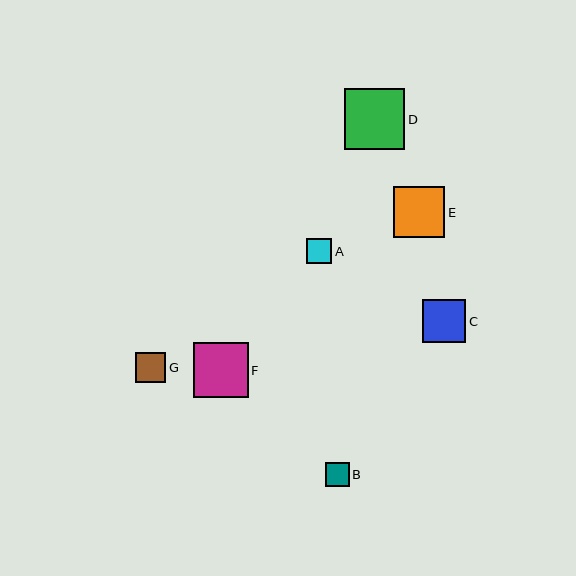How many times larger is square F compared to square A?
Square F is approximately 2.2 times the size of square A.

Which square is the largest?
Square D is the largest with a size of approximately 61 pixels.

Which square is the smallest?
Square B is the smallest with a size of approximately 24 pixels.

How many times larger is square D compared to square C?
Square D is approximately 1.4 times the size of square C.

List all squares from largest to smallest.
From largest to smallest: D, F, E, C, G, A, B.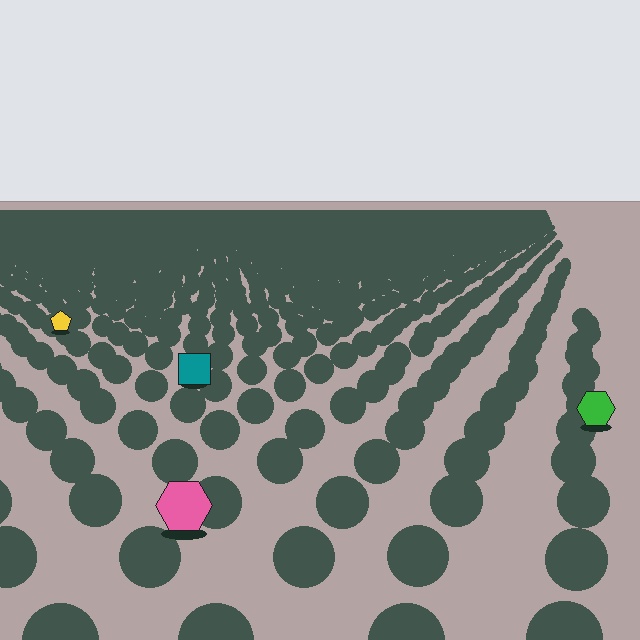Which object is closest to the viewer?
The pink hexagon is closest. The texture marks near it are larger and more spread out.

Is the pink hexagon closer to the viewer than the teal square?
Yes. The pink hexagon is closer — you can tell from the texture gradient: the ground texture is coarser near it.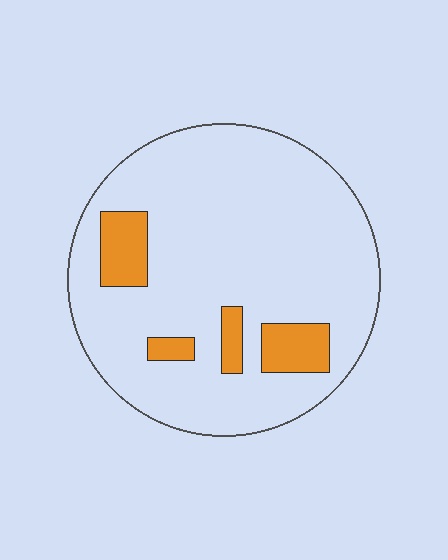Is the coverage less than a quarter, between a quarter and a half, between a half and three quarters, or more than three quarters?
Less than a quarter.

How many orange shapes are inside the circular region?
4.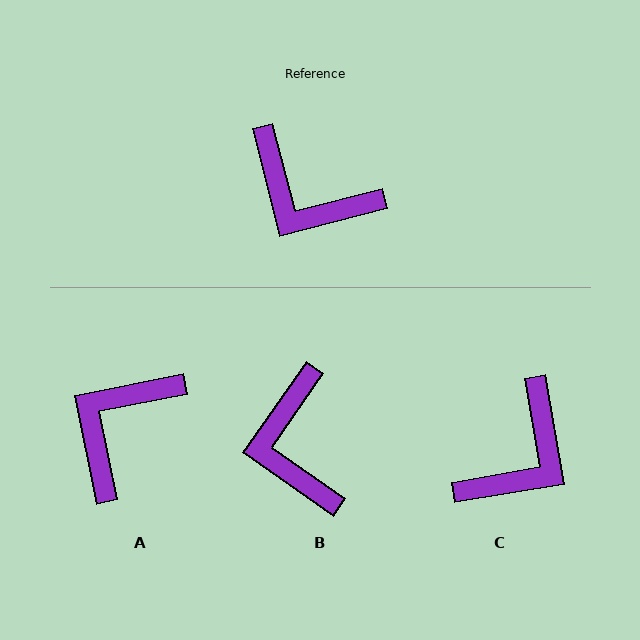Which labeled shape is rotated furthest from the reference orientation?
A, about 93 degrees away.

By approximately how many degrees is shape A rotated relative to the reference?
Approximately 93 degrees clockwise.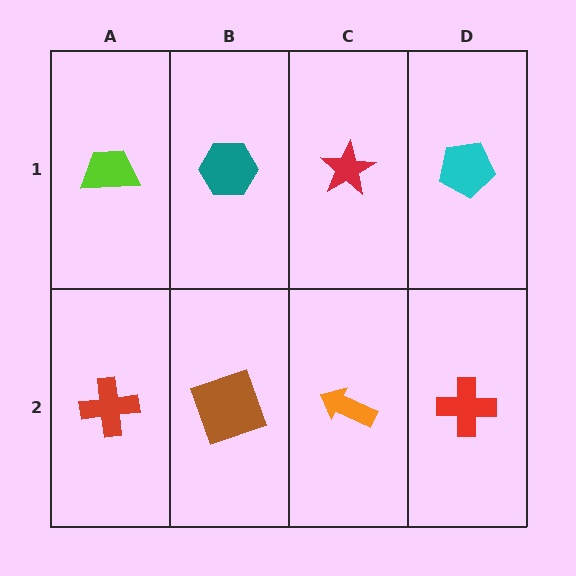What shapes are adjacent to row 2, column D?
A cyan pentagon (row 1, column D), an orange arrow (row 2, column C).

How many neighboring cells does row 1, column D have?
2.